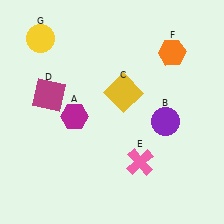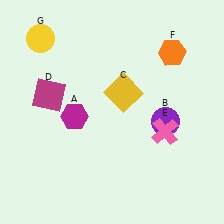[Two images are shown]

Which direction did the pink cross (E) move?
The pink cross (E) moved up.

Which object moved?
The pink cross (E) moved up.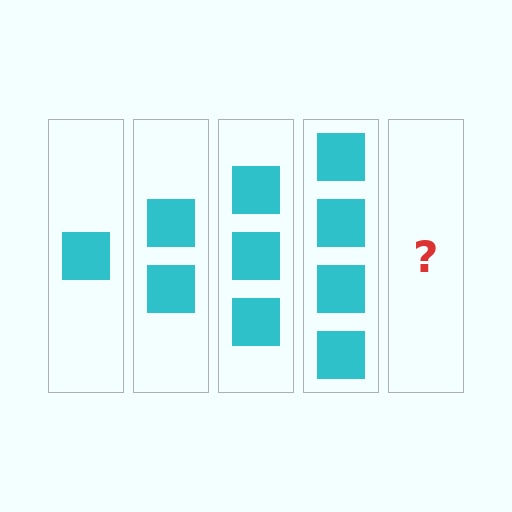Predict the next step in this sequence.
The next step is 5 squares.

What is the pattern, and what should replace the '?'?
The pattern is that each step adds one more square. The '?' should be 5 squares.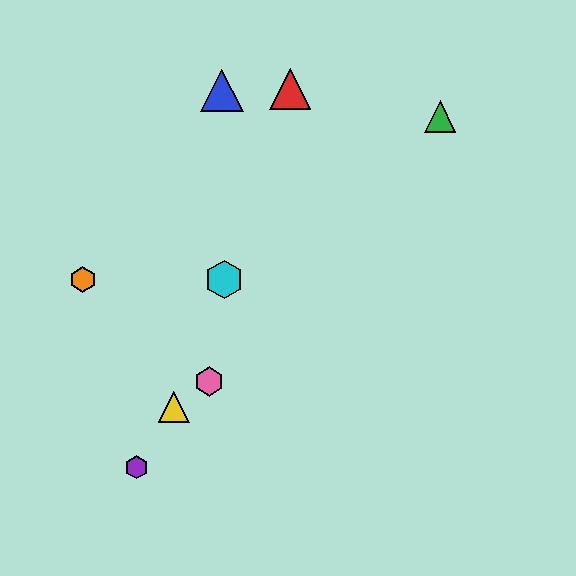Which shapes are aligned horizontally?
The orange hexagon, the cyan hexagon are aligned horizontally.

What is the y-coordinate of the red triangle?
The red triangle is at y≈89.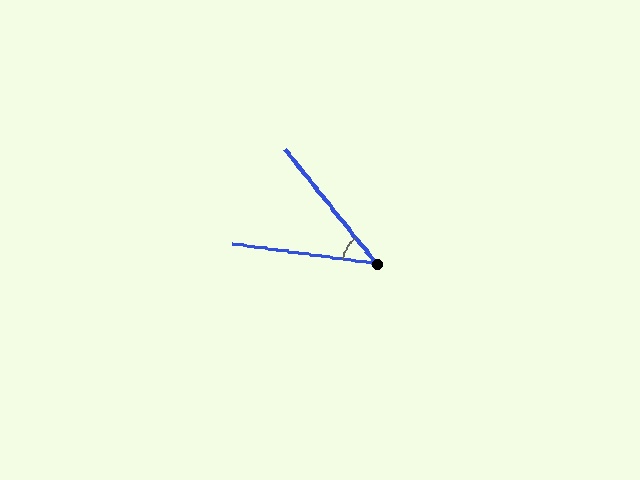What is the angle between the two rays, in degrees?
Approximately 43 degrees.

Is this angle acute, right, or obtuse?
It is acute.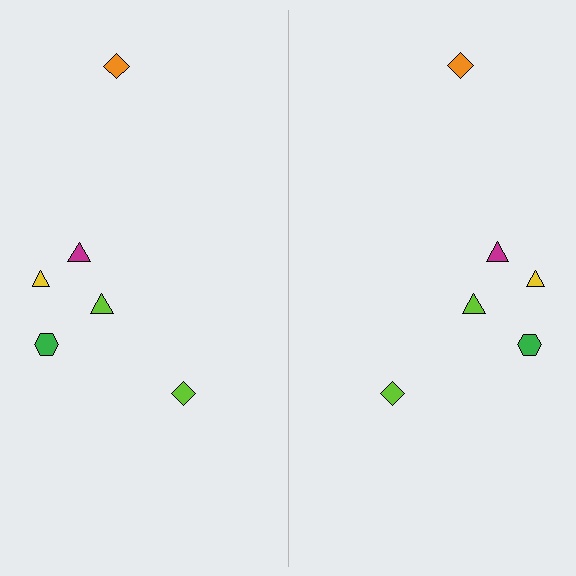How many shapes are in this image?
There are 12 shapes in this image.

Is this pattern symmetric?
Yes, this pattern has bilateral (reflection) symmetry.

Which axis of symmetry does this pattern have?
The pattern has a vertical axis of symmetry running through the center of the image.